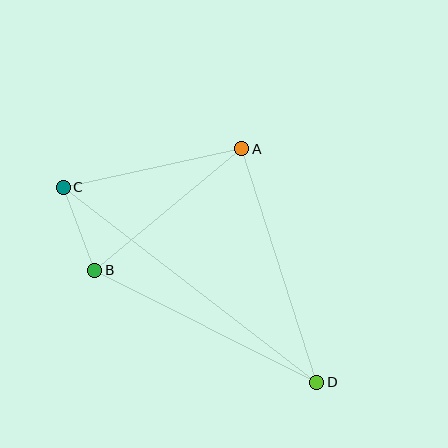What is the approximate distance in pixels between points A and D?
The distance between A and D is approximately 245 pixels.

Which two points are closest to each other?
Points B and C are closest to each other.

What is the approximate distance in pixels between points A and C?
The distance between A and C is approximately 183 pixels.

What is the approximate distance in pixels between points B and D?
The distance between B and D is approximately 249 pixels.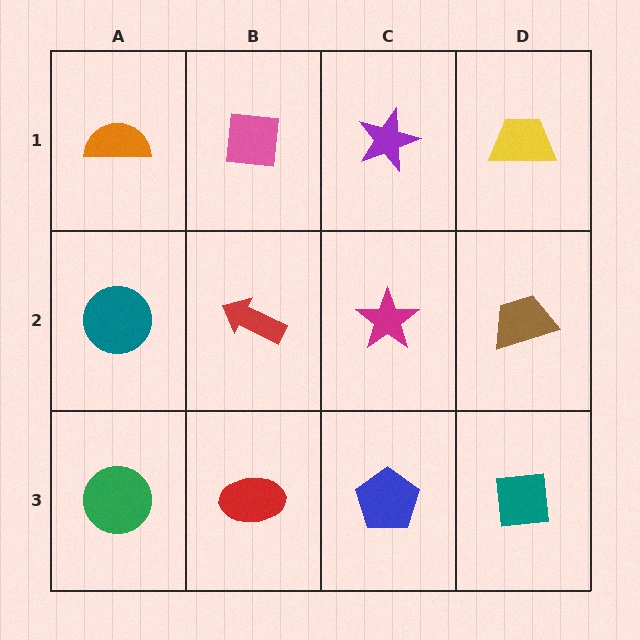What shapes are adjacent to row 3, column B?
A red arrow (row 2, column B), a green circle (row 3, column A), a blue pentagon (row 3, column C).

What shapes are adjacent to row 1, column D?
A brown trapezoid (row 2, column D), a purple star (row 1, column C).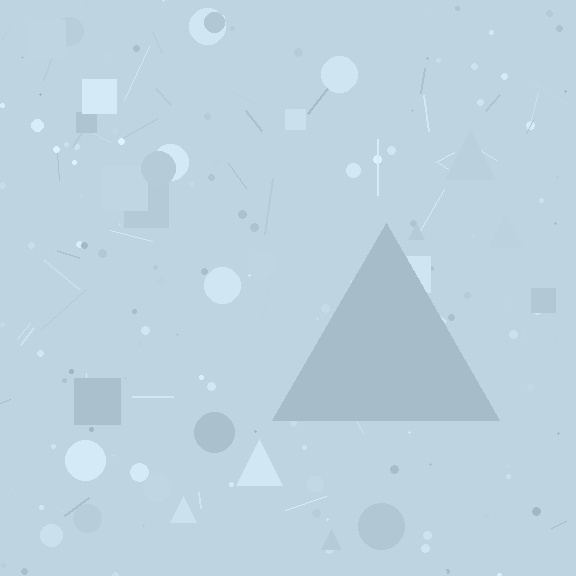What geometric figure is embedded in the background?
A triangle is embedded in the background.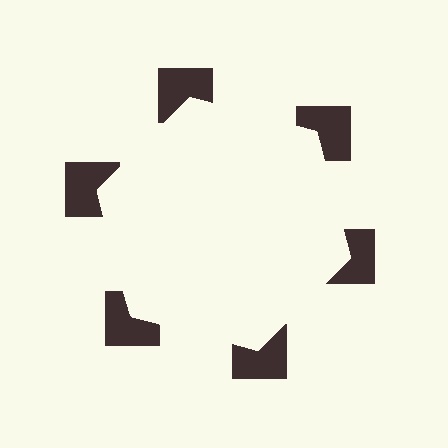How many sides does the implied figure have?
6 sides.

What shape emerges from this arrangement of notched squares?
An illusory hexagon — its edges are inferred from the aligned wedge cuts in the notched squares, not physically drawn.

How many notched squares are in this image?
There are 6 — one at each vertex of the illusory hexagon.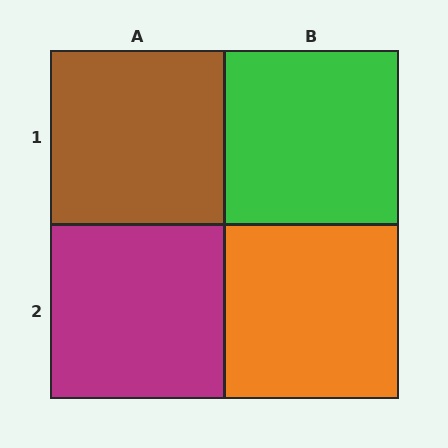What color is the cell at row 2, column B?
Orange.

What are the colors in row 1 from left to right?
Brown, green.